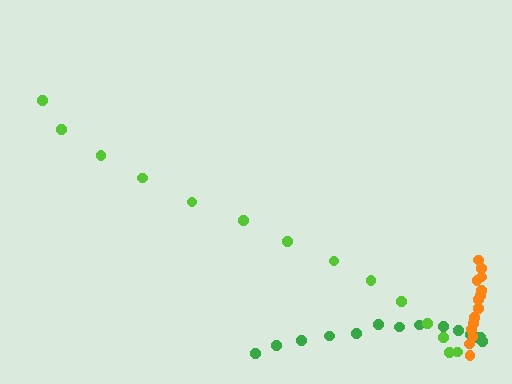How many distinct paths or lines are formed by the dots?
There are 3 distinct paths.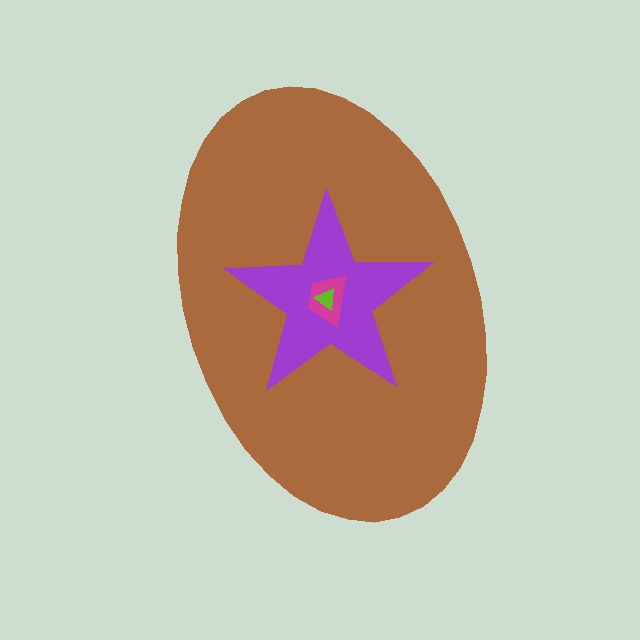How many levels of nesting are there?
4.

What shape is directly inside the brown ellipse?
The purple star.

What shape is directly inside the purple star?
The magenta trapezoid.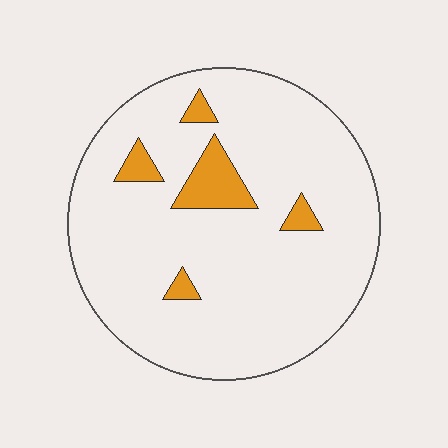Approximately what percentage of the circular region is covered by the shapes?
Approximately 10%.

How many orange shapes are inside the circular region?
5.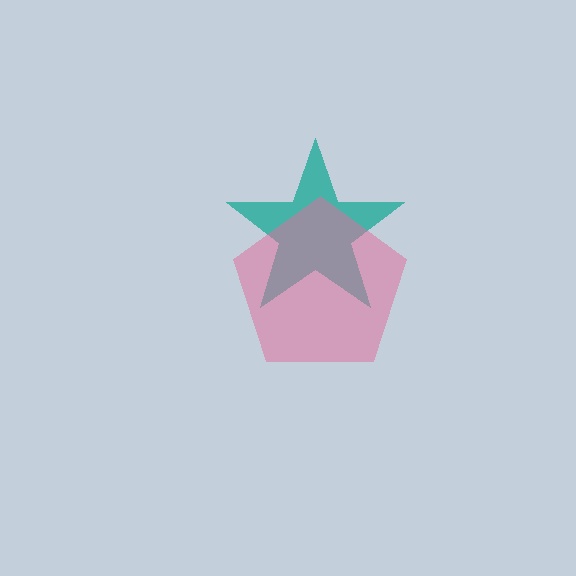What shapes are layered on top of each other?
The layered shapes are: a teal star, a pink pentagon.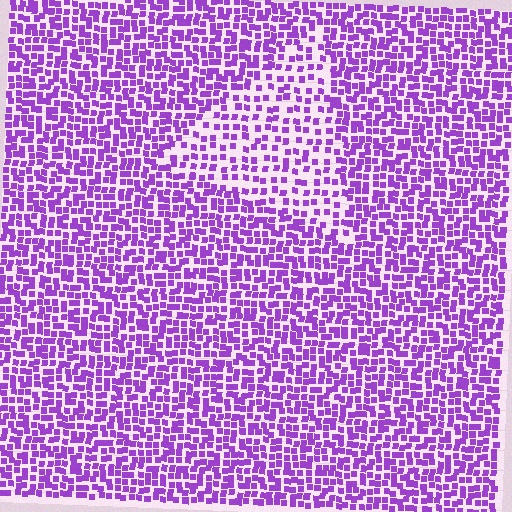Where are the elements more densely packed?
The elements are more densely packed outside the triangle boundary.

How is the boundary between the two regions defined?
The boundary is defined by a change in element density (approximately 1.8x ratio). All elements are the same color, size, and shape.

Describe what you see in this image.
The image contains small purple elements arranged at two different densities. A triangle-shaped region is visible where the elements are less densely packed than the surrounding area.